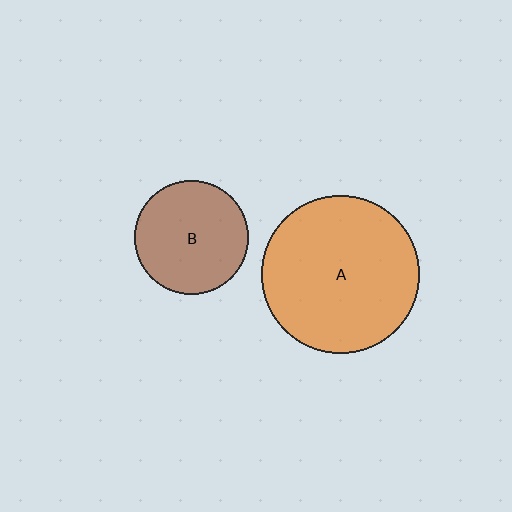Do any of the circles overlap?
No, none of the circles overlap.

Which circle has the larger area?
Circle A (orange).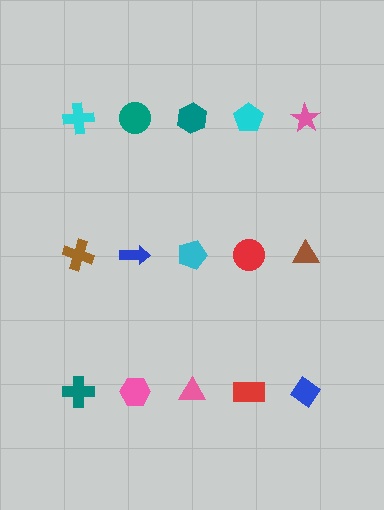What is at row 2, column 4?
A red circle.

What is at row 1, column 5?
A pink star.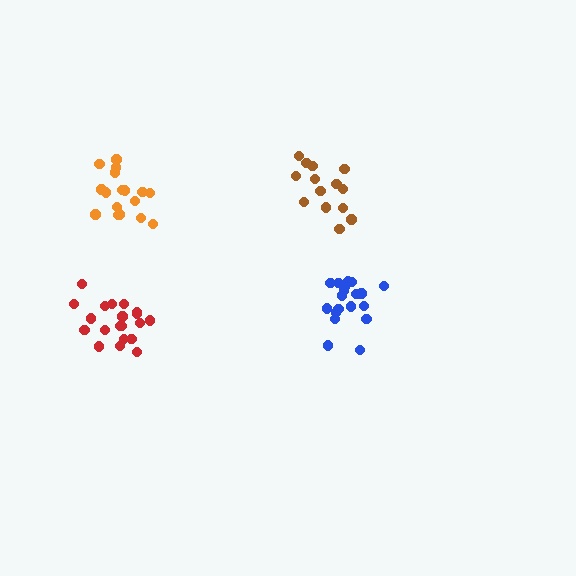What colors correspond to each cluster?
The clusters are colored: red, brown, blue, orange.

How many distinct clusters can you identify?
There are 4 distinct clusters.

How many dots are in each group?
Group 1: 20 dots, Group 2: 14 dots, Group 3: 20 dots, Group 4: 17 dots (71 total).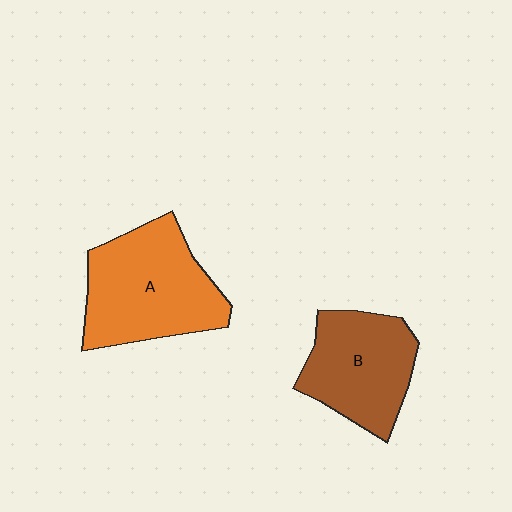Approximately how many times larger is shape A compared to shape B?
Approximately 1.2 times.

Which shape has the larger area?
Shape A (orange).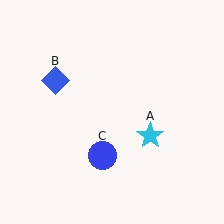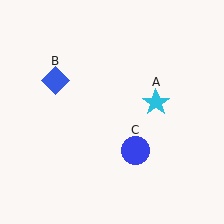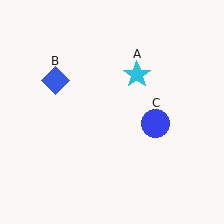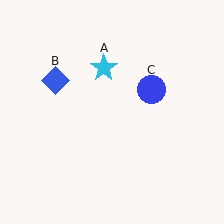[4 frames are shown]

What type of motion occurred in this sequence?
The cyan star (object A), blue circle (object C) rotated counterclockwise around the center of the scene.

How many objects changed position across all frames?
2 objects changed position: cyan star (object A), blue circle (object C).